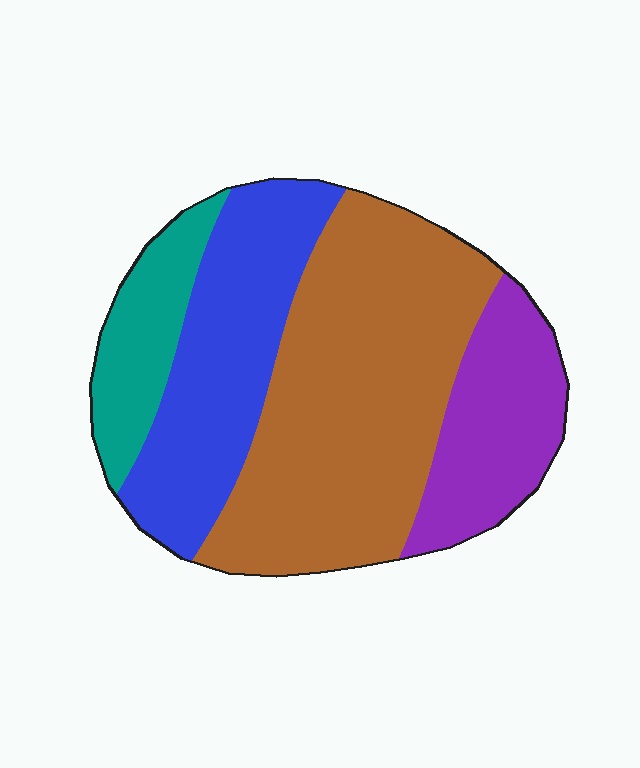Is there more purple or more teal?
Purple.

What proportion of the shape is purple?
Purple takes up less than a quarter of the shape.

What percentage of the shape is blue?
Blue covers 26% of the shape.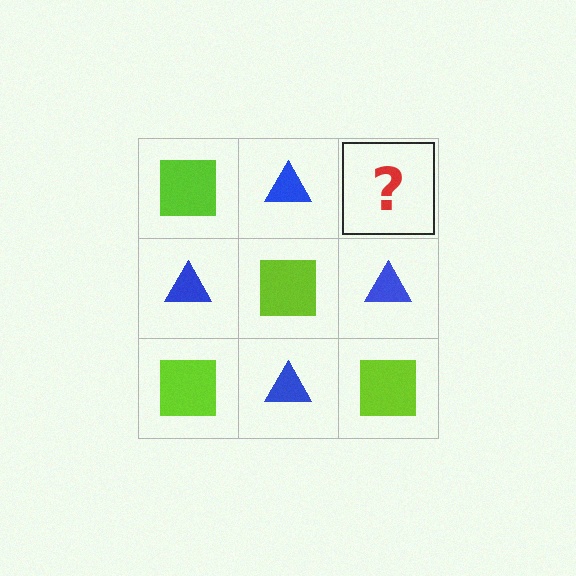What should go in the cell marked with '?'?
The missing cell should contain a lime square.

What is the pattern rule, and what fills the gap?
The rule is that it alternates lime square and blue triangle in a checkerboard pattern. The gap should be filled with a lime square.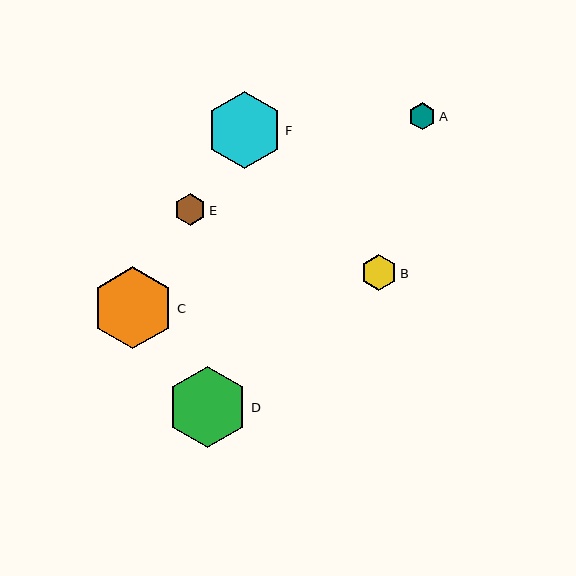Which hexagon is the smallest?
Hexagon A is the smallest with a size of approximately 27 pixels.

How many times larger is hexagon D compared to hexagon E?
Hexagon D is approximately 2.5 times the size of hexagon E.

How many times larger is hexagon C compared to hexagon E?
Hexagon C is approximately 2.6 times the size of hexagon E.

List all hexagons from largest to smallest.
From largest to smallest: C, D, F, B, E, A.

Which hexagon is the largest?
Hexagon C is the largest with a size of approximately 82 pixels.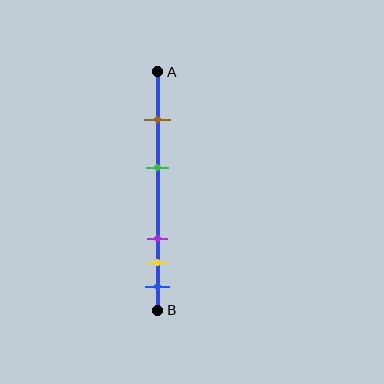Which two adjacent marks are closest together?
The yellow and blue marks are the closest adjacent pair.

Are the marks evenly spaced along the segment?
No, the marks are not evenly spaced.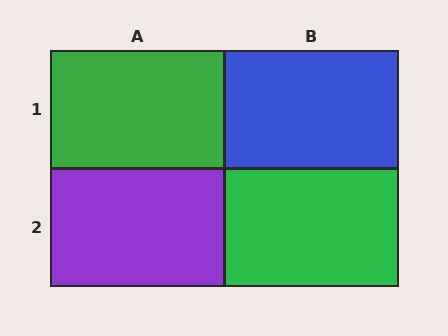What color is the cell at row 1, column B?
Blue.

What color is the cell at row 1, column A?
Green.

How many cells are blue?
1 cell is blue.